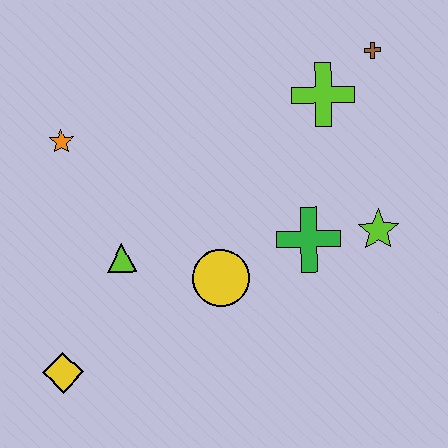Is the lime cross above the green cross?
Yes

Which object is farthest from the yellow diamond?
The brown cross is farthest from the yellow diamond.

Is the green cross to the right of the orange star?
Yes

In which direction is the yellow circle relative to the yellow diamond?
The yellow circle is to the right of the yellow diamond.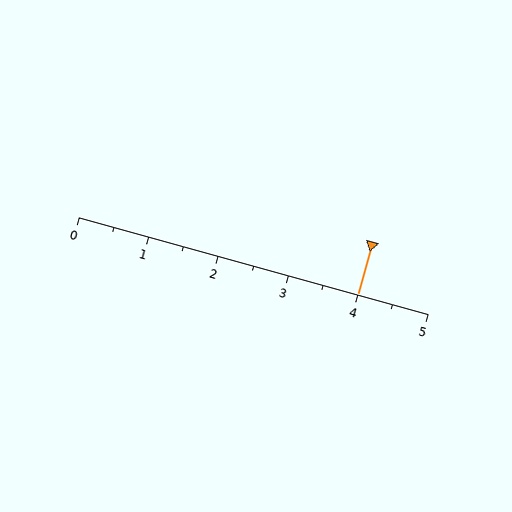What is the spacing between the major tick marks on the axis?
The major ticks are spaced 1 apart.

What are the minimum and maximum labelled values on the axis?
The axis runs from 0 to 5.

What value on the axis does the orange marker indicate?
The marker indicates approximately 4.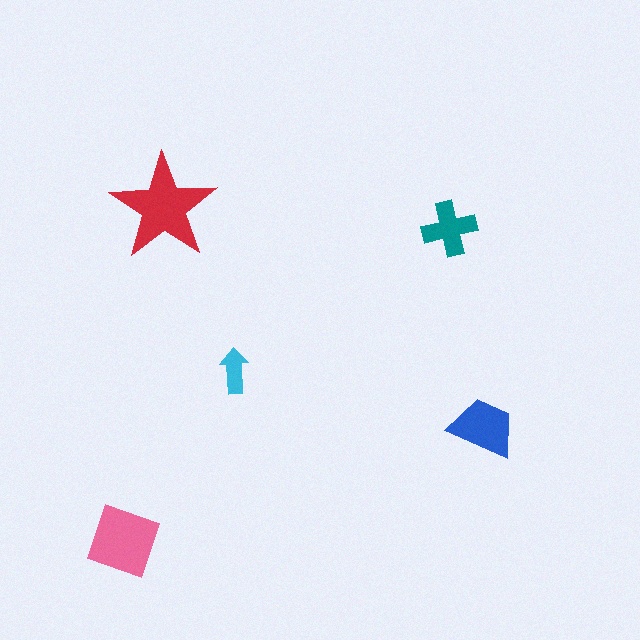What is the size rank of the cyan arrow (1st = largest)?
5th.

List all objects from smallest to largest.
The cyan arrow, the teal cross, the blue trapezoid, the pink square, the red star.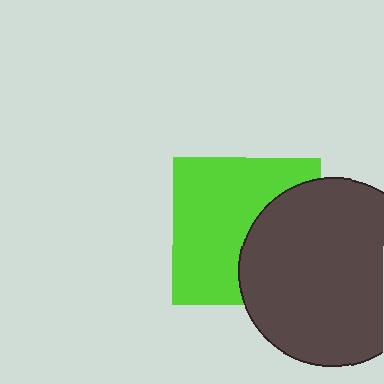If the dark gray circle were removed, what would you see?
You would see the complete lime square.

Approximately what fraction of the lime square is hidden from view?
Roughly 40% of the lime square is hidden behind the dark gray circle.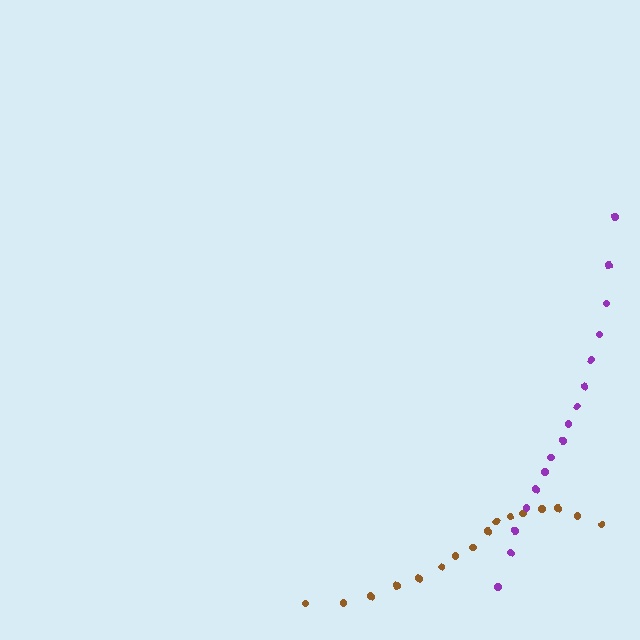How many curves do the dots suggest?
There are 2 distinct paths.